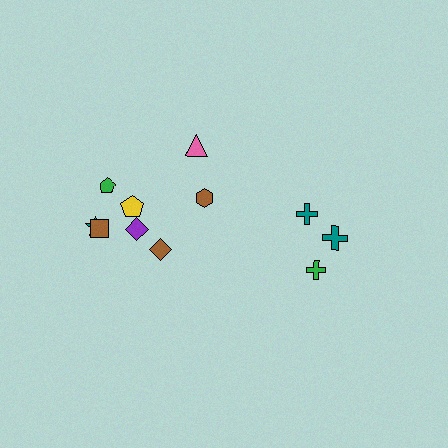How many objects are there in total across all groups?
There are 11 objects.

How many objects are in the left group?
There are 8 objects.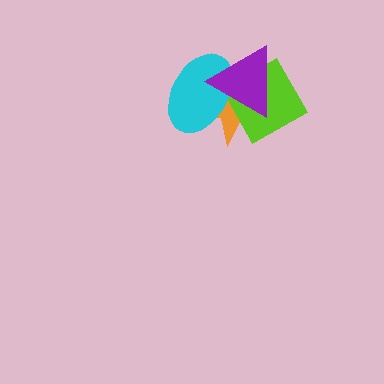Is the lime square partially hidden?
Yes, it is partially covered by another shape.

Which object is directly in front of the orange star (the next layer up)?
The lime square is directly in front of the orange star.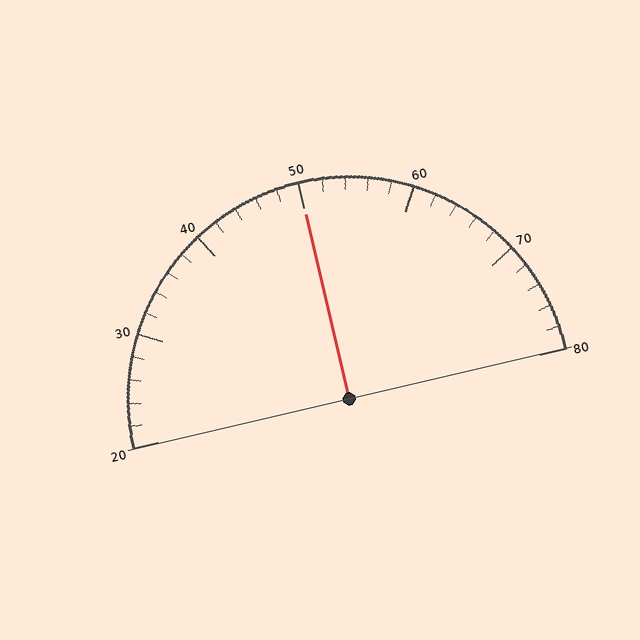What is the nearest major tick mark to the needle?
The nearest major tick mark is 50.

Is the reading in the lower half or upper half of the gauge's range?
The reading is in the upper half of the range (20 to 80).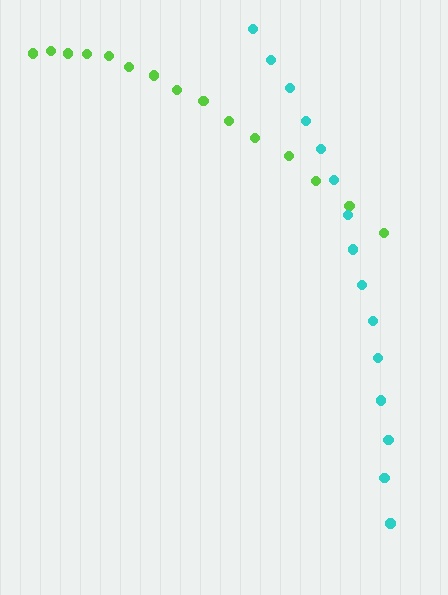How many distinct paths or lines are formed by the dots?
There are 2 distinct paths.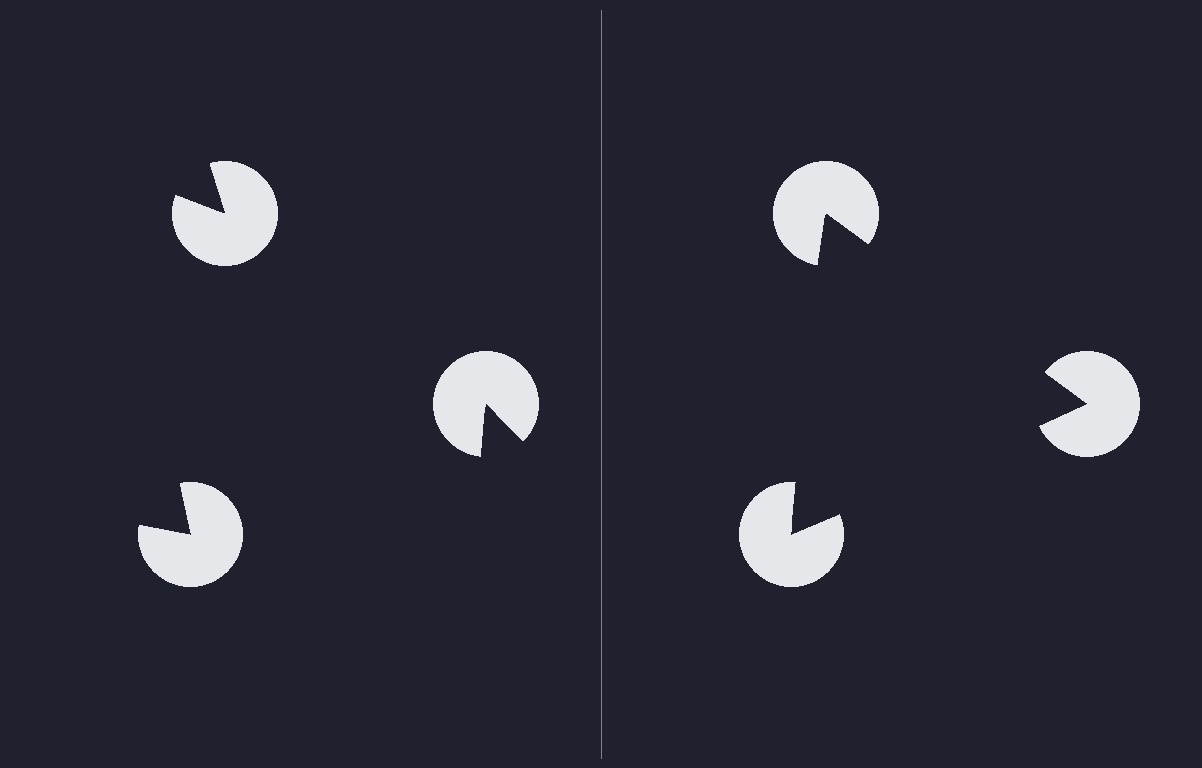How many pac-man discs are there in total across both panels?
6 — 3 on each side.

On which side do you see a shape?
An illusory triangle appears on the right side. On the left side the wedge cuts are rotated, so no coherent shape forms.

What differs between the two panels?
The pac-man discs are positioned identically on both sides; only the wedge orientations differ. On the right they align to a triangle; on the left they are misaligned.